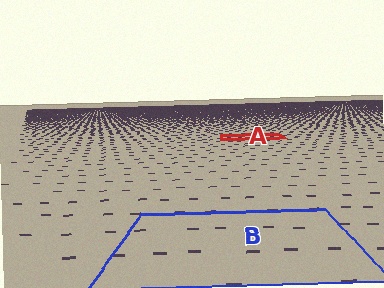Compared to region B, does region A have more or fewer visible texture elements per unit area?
Region A has more texture elements per unit area — they are packed more densely because it is farther away.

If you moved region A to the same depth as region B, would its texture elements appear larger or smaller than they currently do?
They would appear larger. At a closer depth, the same texture elements are projected at a bigger on-screen size.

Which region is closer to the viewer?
Region B is closer. The texture elements there are larger and more spread out.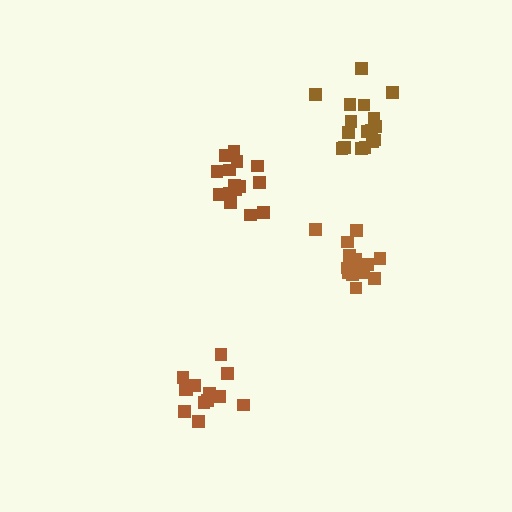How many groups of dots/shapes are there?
There are 4 groups.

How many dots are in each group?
Group 1: 16 dots, Group 2: 14 dots, Group 3: 17 dots, Group 4: 13 dots (60 total).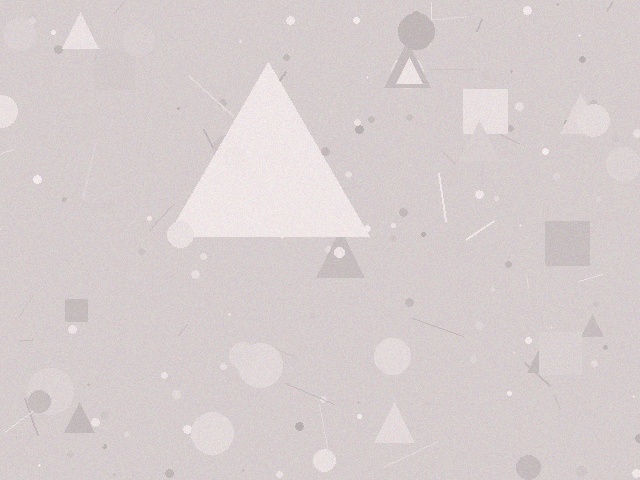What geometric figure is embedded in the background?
A triangle is embedded in the background.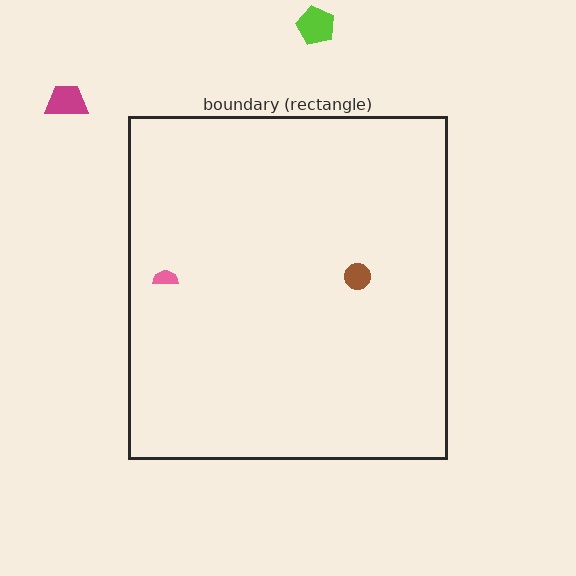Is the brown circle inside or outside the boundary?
Inside.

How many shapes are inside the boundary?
2 inside, 2 outside.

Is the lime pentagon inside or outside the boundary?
Outside.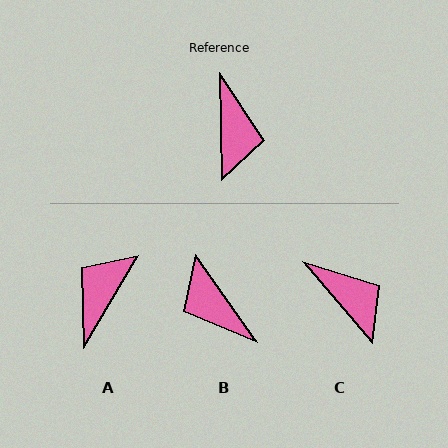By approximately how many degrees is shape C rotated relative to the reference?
Approximately 40 degrees counter-clockwise.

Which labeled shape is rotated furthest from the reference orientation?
A, about 148 degrees away.